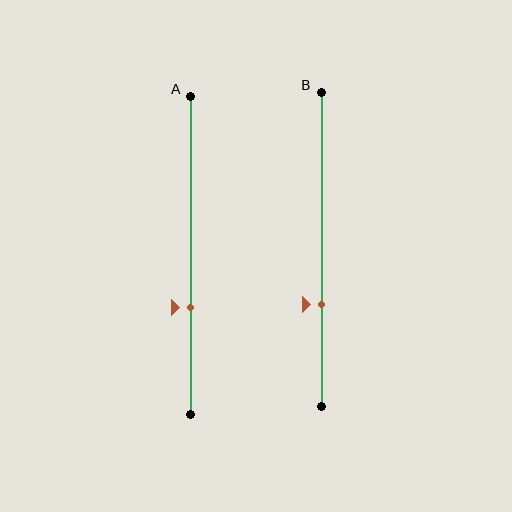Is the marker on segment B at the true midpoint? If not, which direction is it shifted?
No, the marker on segment B is shifted downward by about 18% of the segment length.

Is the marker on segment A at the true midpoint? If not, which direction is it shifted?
No, the marker on segment A is shifted downward by about 16% of the segment length.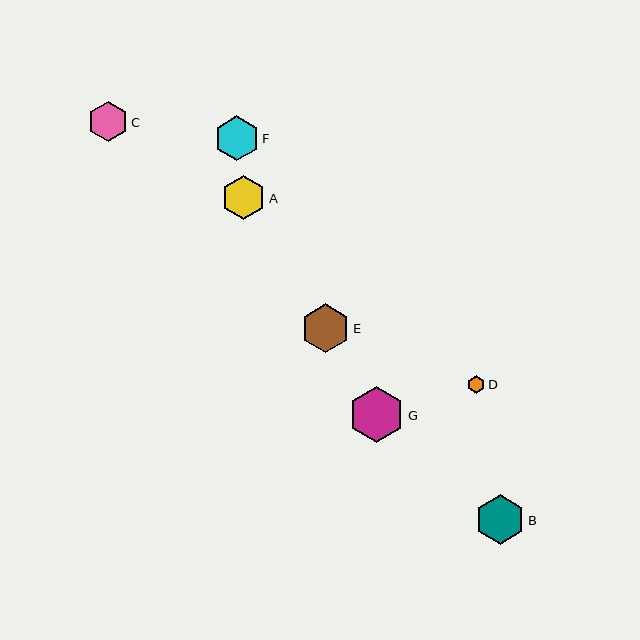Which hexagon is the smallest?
Hexagon D is the smallest with a size of approximately 17 pixels.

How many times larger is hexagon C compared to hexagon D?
Hexagon C is approximately 2.3 times the size of hexagon D.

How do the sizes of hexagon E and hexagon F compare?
Hexagon E and hexagon F are approximately the same size.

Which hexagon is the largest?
Hexagon G is the largest with a size of approximately 56 pixels.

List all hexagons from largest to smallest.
From largest to smallest: G, B, E, A, F, C, D.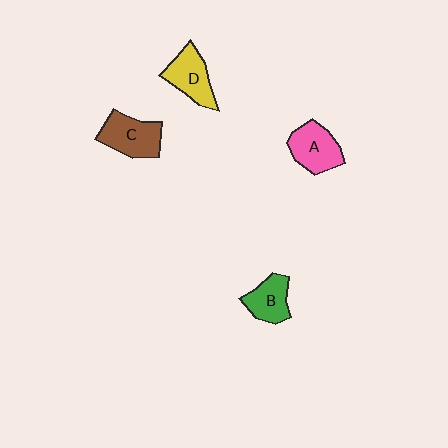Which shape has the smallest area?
Shape B (green).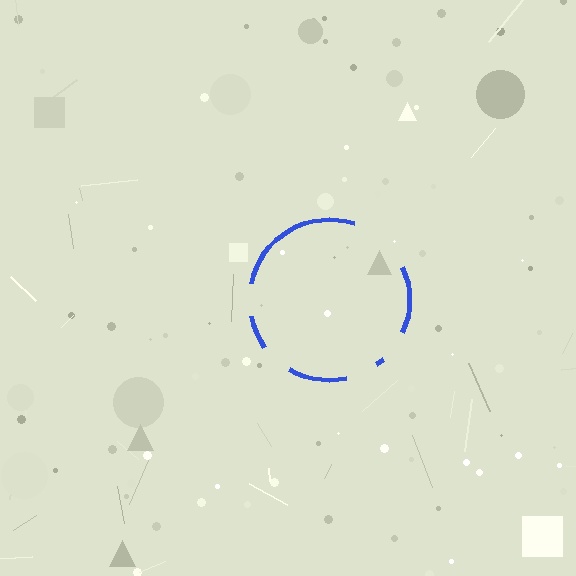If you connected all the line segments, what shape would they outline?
They would outline a circle.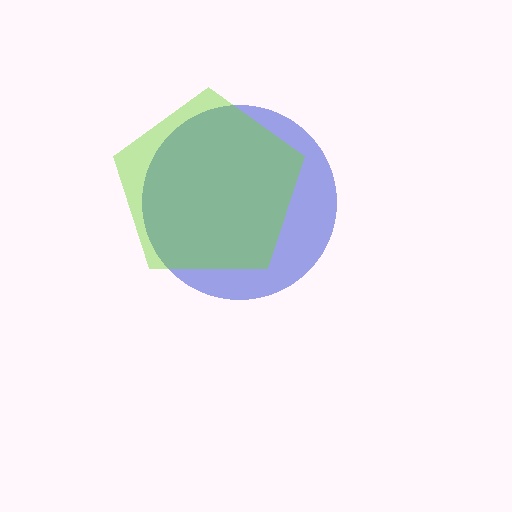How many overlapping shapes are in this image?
There are 2 overlapping shapes in the image.